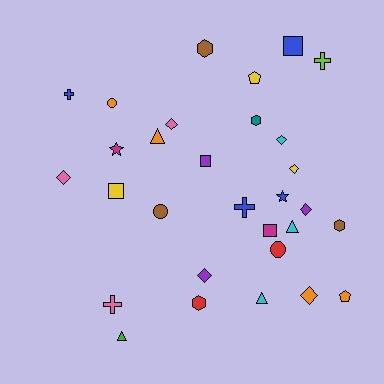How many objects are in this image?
There are 30 objects.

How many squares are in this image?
There are 4 squares.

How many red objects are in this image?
There are 2 red objects.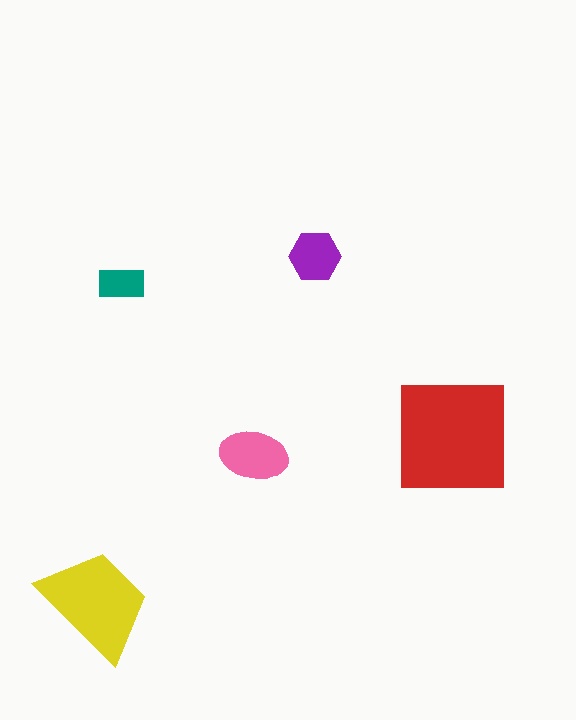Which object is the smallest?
The teal rectangle.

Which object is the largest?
The red square.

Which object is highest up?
The purple hexagon is topmost.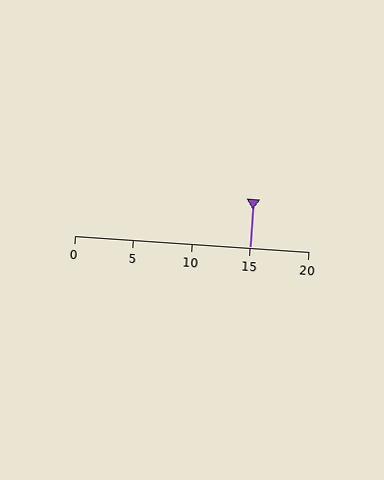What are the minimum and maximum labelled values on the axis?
The axis runs from 0 to 20.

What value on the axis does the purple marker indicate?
The marker indicates approximately 15.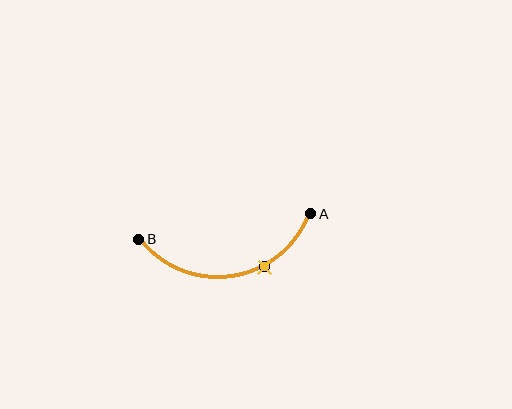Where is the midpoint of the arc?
The arc midpoint is the point on the curve farthest from the straight line joining A and B. It sits below that line.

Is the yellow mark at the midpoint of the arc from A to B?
No. The yellow mark lies on the arc but is closer to endpoint A. The arc midpoint would be at the point on the curve equidistant along the arc from both A and B.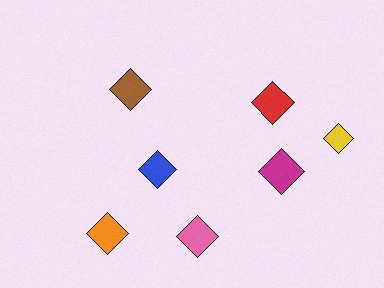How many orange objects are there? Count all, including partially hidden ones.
There is 1 orange object.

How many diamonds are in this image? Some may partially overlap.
There are 7 diamonds.